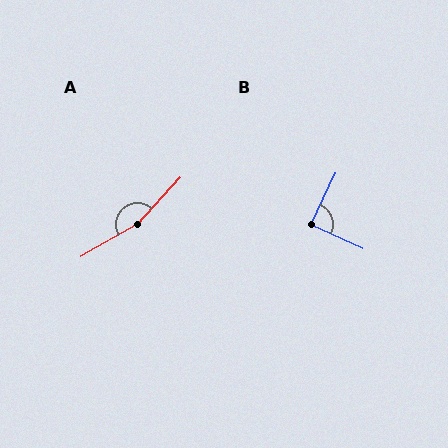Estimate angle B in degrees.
Approximately 89 degrees.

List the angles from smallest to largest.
B (89°), A (162°).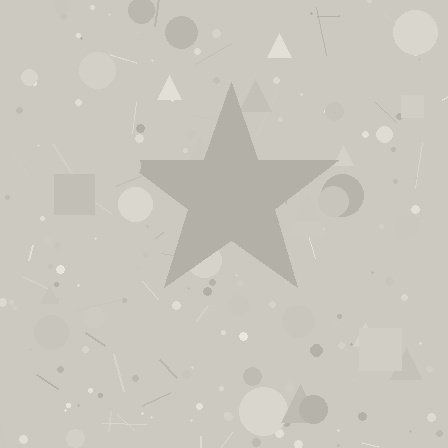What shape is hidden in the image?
A star is hidden in the image.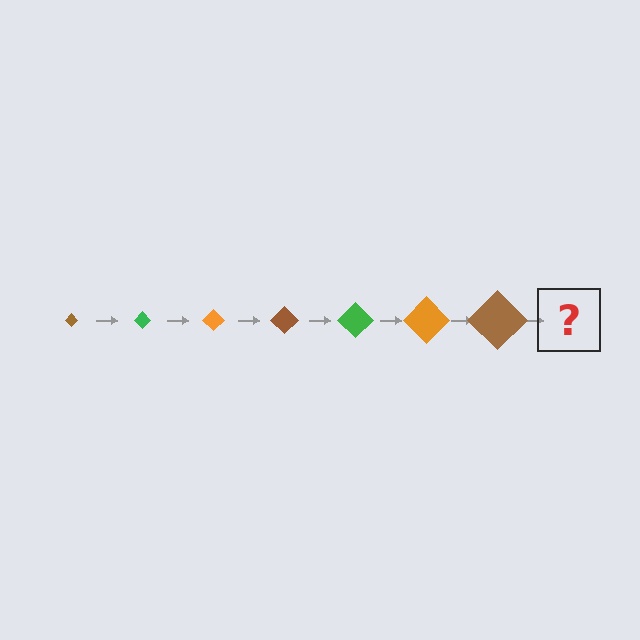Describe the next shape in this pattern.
It should be a green diamond, larger than the previous one.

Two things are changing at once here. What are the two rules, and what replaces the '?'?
The two rules are that the diamond grows larger each step and the color cycles through brown, green, and orange. The '?' should be a green diamond, larger than the previous one.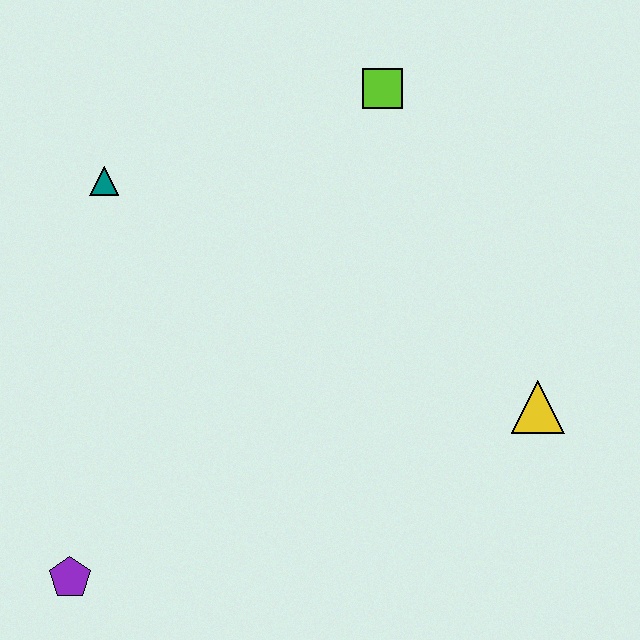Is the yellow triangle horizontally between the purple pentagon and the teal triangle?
No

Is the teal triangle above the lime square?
No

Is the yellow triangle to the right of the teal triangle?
Yes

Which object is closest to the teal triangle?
The lime square is closest to the teal triangle.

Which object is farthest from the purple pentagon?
The lime square is farthest from the purple pentagon.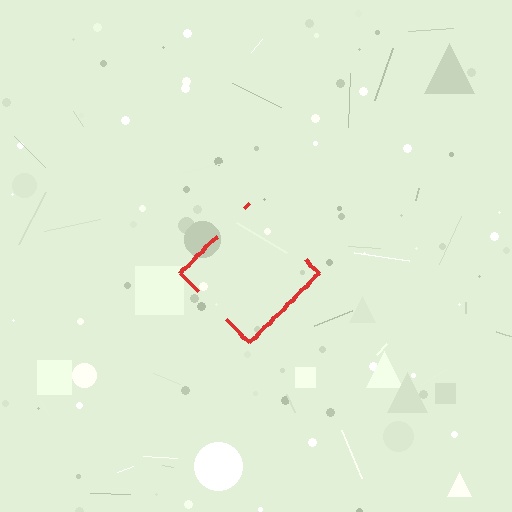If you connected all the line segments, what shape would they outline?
They would outline a diamond.